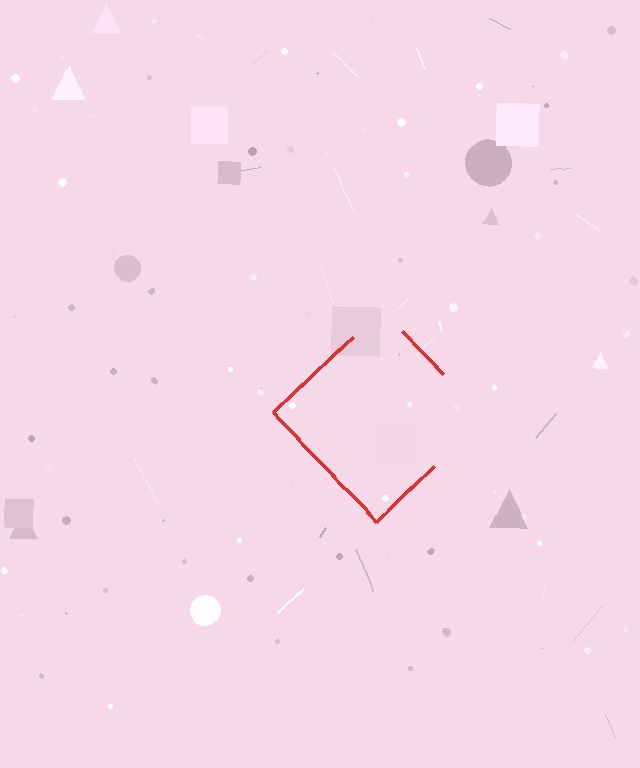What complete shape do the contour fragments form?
The contour fragments form a diamond.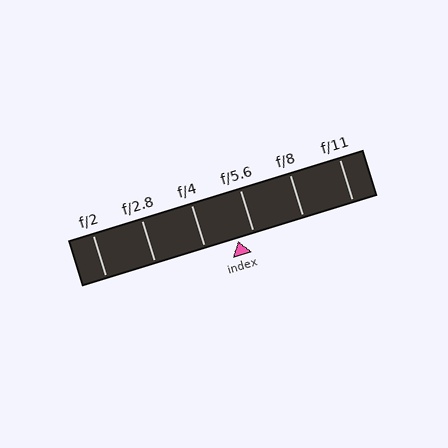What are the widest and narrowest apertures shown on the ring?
The widest aperture shown is f/2 and the narrowest is f/11.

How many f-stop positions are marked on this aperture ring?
There are 6 f-stop positions marked.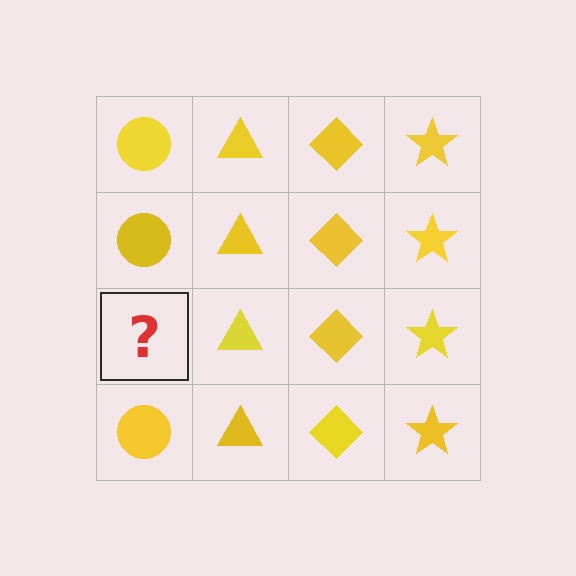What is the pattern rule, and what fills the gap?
The rule is that each column has a consistent shape. The gap should be filled with a yellow circle.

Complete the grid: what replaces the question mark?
The question mark should be replaced with a yellow circle.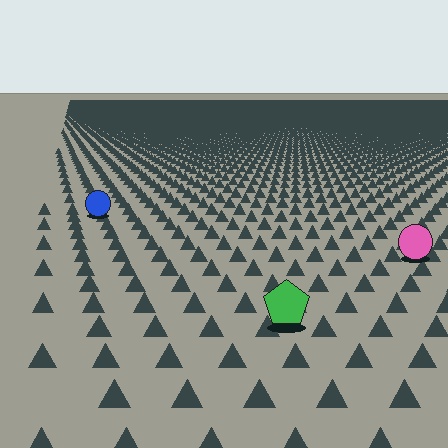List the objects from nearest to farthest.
From nearest to farthest: the green pentagon, the pink circle, the blue circle.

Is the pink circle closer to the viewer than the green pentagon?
No. The green pentagon is closer — you can tell from the texture gradient: the ground texture is coarser near it.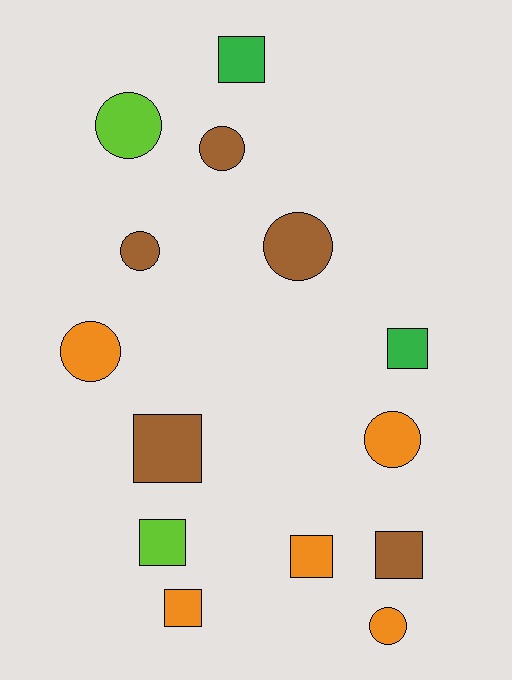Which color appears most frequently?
Orange, with 5 objects.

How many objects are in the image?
There are 14 objects.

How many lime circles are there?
There is 1 lime circle.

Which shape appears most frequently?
Circle, with 7 objects.